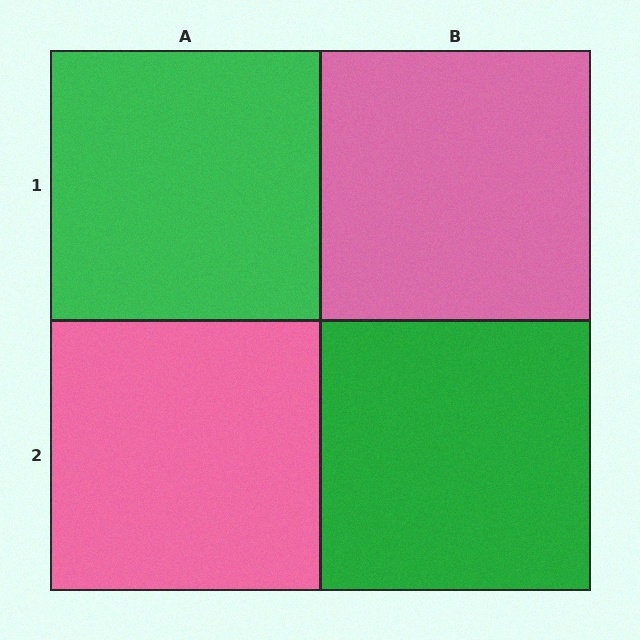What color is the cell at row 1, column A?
Green.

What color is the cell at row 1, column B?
Pink.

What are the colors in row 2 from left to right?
Pink, green.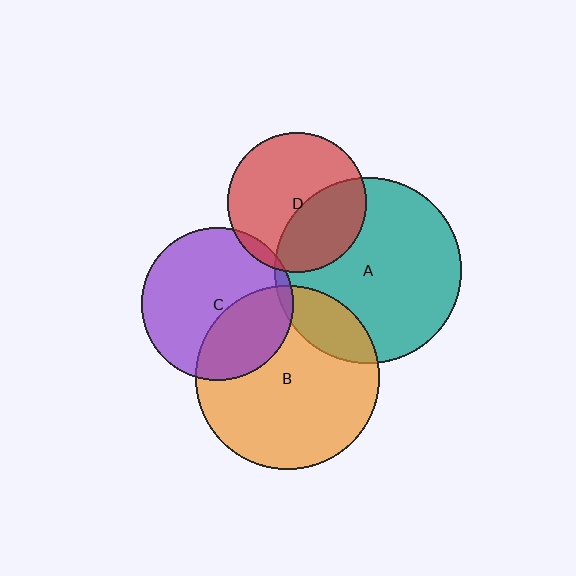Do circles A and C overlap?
Yes.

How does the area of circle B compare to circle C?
Approximately 1.5 times.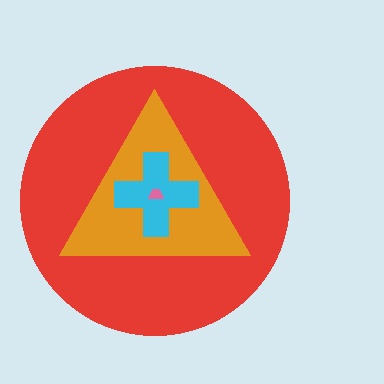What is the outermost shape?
The red circle.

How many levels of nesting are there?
4.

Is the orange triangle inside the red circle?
Yes.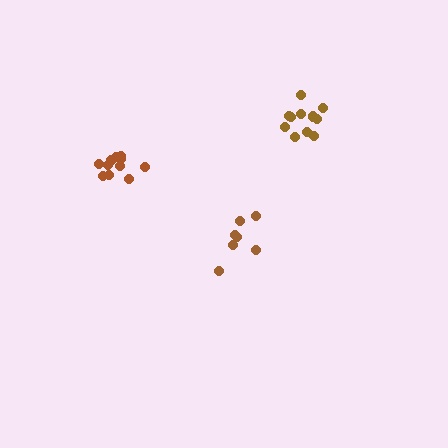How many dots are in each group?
Group 1: 7 dots, Group 2: 12 dots, Group 3: 13 dots (32 total).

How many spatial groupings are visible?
There are 3 spatial groupings.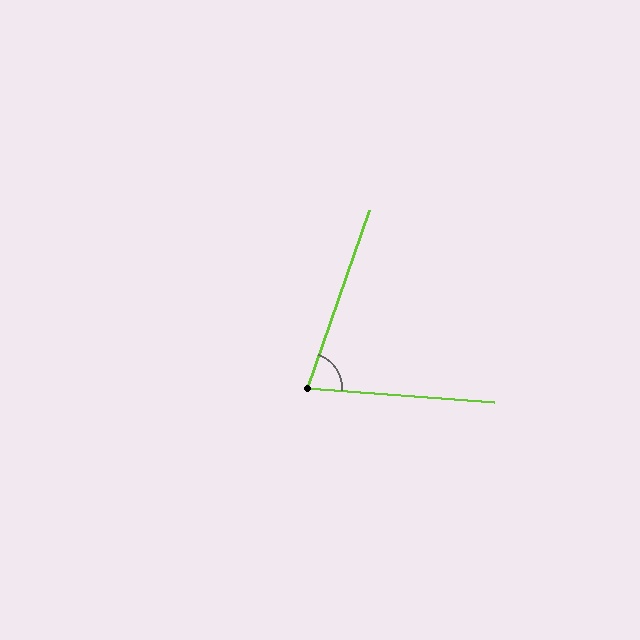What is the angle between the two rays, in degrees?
Approximately 75 degrees.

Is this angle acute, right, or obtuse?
It is acute.